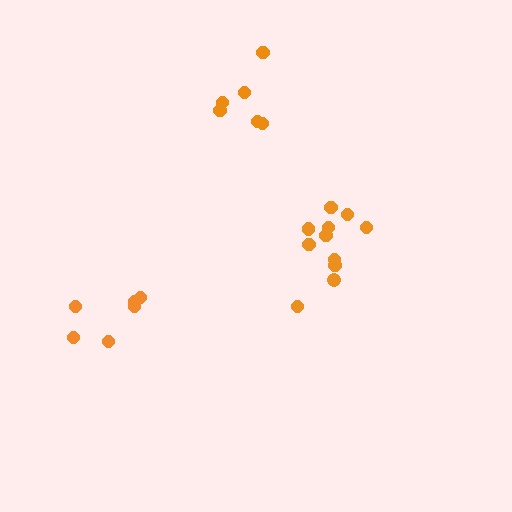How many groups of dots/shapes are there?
There are 3 groups.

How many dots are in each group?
Group 1: 11 dots, Group 2: 6 dots, Group 3: 6 dots (23 total).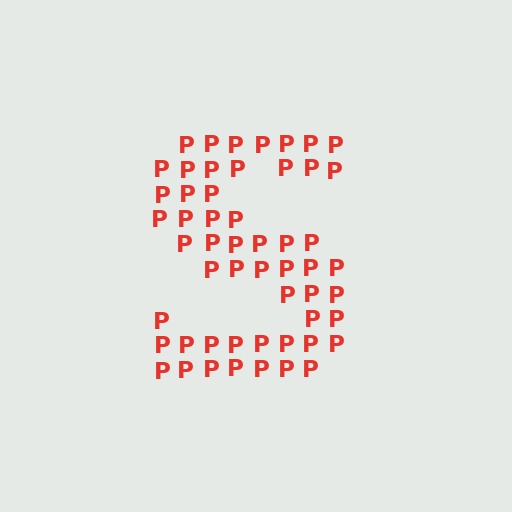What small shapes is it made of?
It is made of small letter P's.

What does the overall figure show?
The overall figure shows the letter S.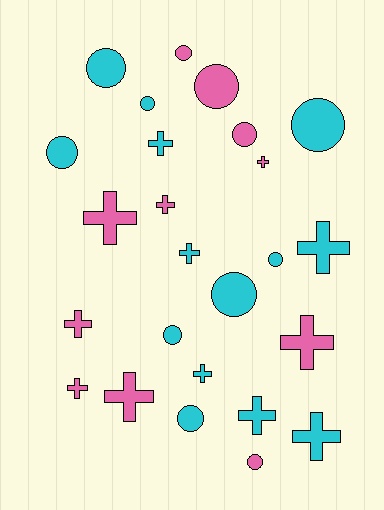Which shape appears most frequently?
Cross, with 13 objects.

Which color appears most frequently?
Cyan, with 14 objects.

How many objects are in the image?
There are 25 objects.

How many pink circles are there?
There are 4 pink circles.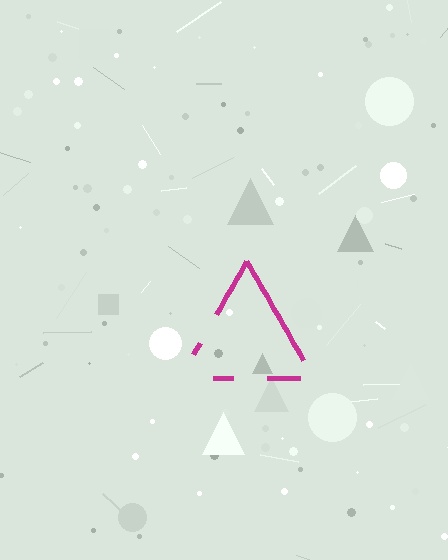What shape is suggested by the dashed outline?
The dashed outline suggests a triangle.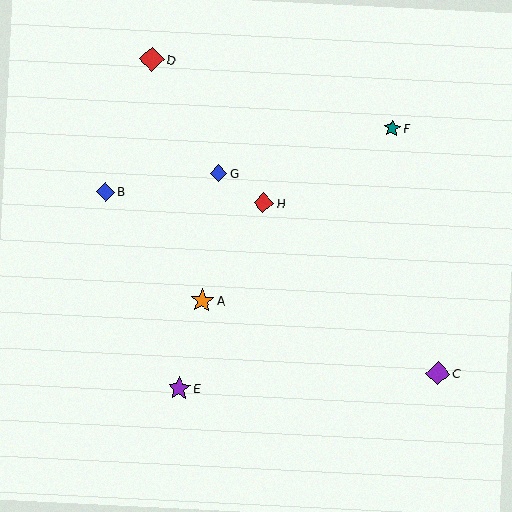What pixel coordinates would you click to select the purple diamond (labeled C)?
Click at (438, 373) to select the purple diamond C.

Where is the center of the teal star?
The center of the teal star is at (392, 128).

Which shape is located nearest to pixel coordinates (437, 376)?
The purple diamond (labeled C) at (438, 373) is nearest to that location.